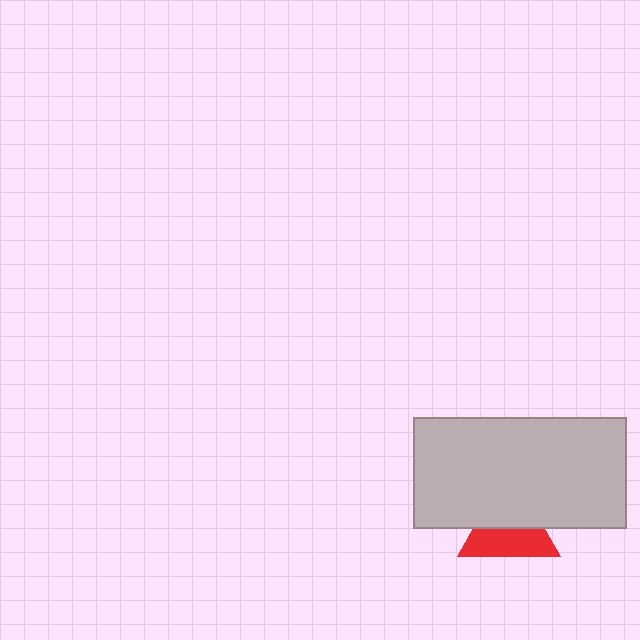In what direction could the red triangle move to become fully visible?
The red triangle could move down. That would shift it out from behind the light gray rectangle entirely.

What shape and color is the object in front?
The object in front is a light gray rectangle.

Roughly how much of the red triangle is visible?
About half of it is visible (roughly 52%).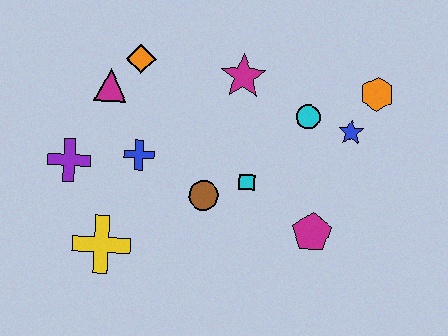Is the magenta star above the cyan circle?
Yes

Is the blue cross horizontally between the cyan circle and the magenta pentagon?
No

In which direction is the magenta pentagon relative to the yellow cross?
The magenta pentagon is to the right of the yellow cross.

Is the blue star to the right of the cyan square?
Yes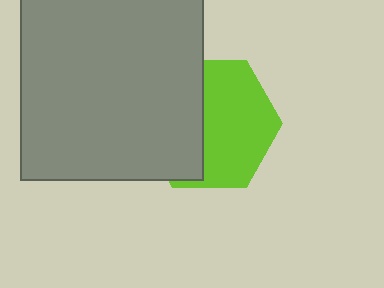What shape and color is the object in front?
The object in front is a gray rectangle.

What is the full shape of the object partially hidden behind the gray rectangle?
The partially hidden object is a lime hexagon.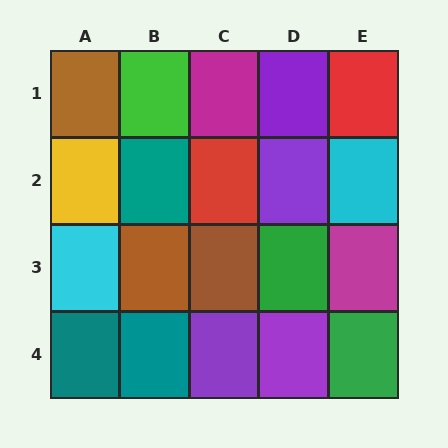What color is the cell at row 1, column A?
Brown.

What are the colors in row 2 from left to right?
Yellow, teal, red, purple, cyan.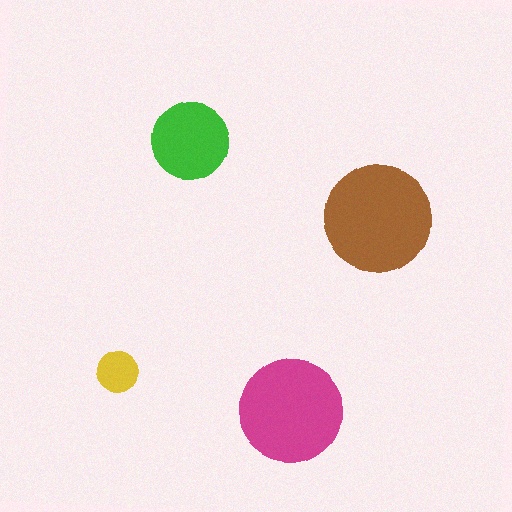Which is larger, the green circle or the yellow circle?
The green one.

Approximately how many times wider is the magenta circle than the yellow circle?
About 2.5 times wider.